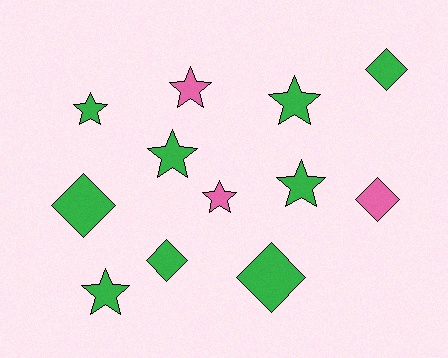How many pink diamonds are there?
There is 1 pink diamond.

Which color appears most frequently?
Green, with 9 objects.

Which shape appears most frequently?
Star, with 7 objects.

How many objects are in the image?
There are 12 objects.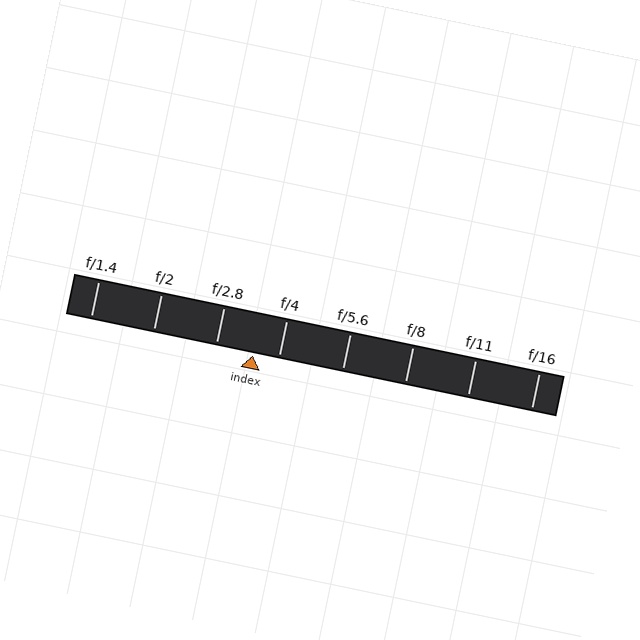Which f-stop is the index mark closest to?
The index mark is closest to f/4.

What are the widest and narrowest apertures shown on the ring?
The widest aperture shown is f/1.4 and the narrowest is f/16.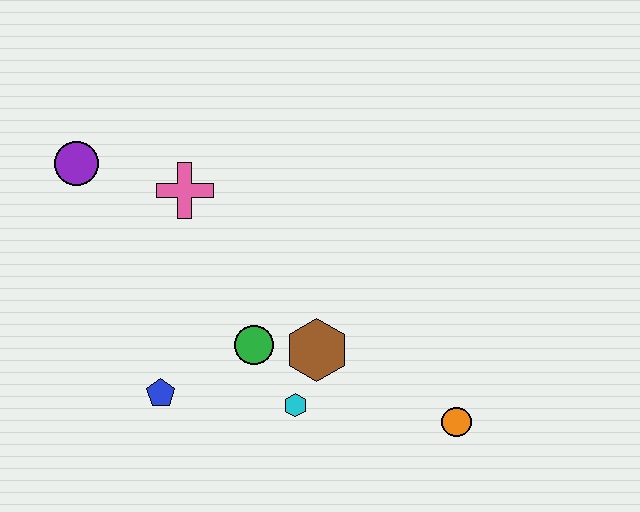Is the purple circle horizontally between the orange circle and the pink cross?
No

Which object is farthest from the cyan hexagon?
The purple circle is farthest from the cyan hexagon.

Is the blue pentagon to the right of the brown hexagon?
No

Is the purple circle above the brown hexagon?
Yes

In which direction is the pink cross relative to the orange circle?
The pink cross is to the left of the orange circle.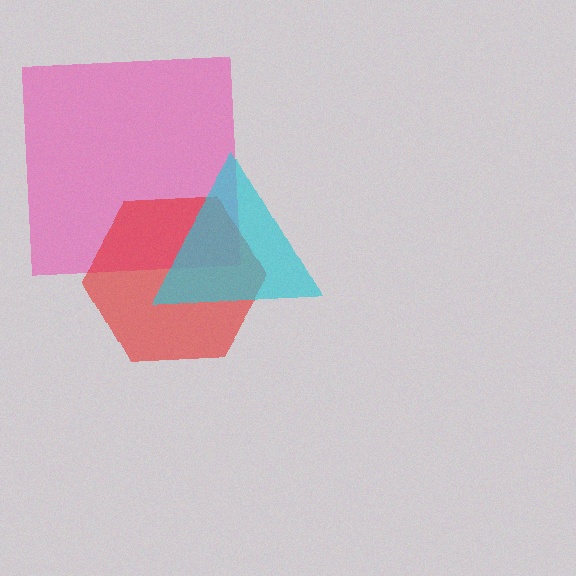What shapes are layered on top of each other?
The layered shapes are: a pink square, a red hexagon, a cyan triangle.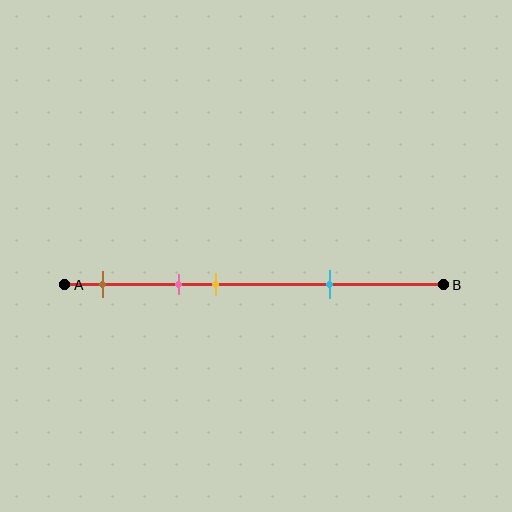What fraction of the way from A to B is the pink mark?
The pink mark is approximately 30% (0.3) of the way from A to B.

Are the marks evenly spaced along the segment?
No, the marks are not evenly spaced.